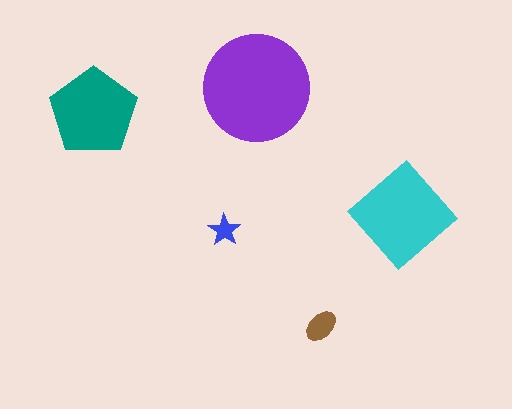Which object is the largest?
The purple circle.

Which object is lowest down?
The brown ellipse is bottommost.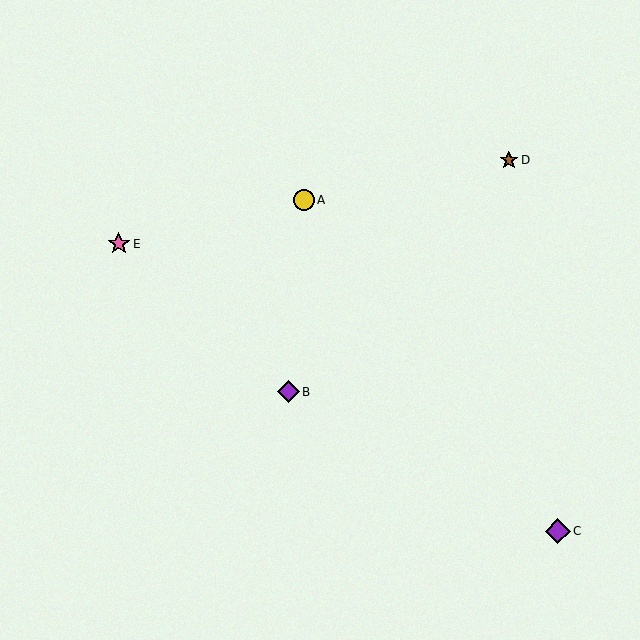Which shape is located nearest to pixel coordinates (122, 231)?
The pink star (labeled E) at (119, 244) is nearest to that location.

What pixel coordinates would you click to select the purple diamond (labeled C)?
Click at (558, 531) to select the purple diamond C.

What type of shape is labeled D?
Shape D is a brown star.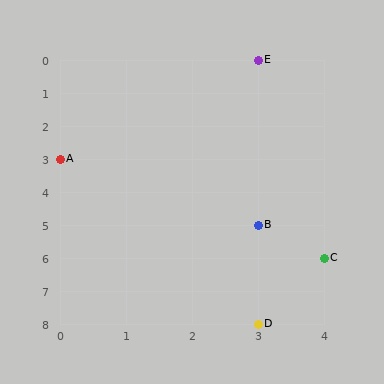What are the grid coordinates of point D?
Point D is at grid coordinates (3, 8).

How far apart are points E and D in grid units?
Points E and D are 8 rows apart.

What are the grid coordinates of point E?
Point E is at grid coordinates (3, 0).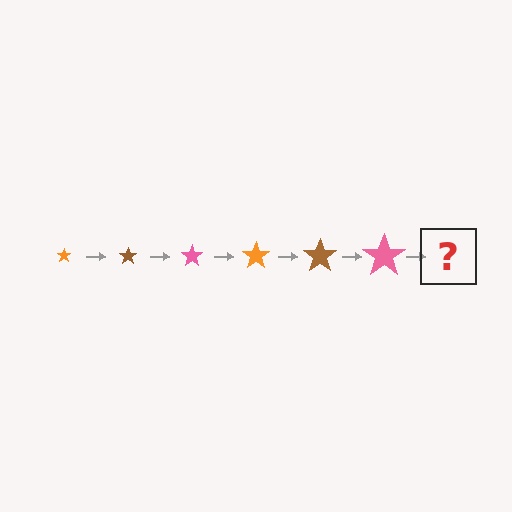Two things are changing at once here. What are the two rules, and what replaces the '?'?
The two rules are that the star grows larger each step and the color cycles through orange, brown, and pink. The '?' should be an orange star, larger than the previous one.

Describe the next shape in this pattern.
It should be an orange star, larger than the previous one.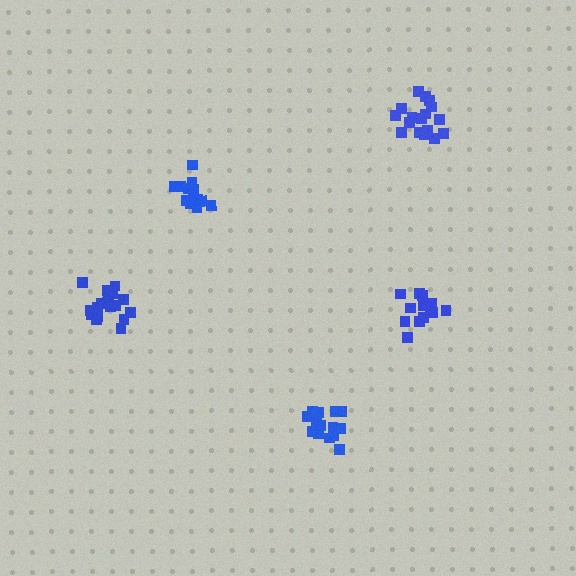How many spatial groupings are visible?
There are 5 spatial groupings.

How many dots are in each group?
Group 1: 13 dots, Group 2: 18 dots, Group 3: 17 dots, Group 4: 13 dots, Group 5: 14 dots (75 total).